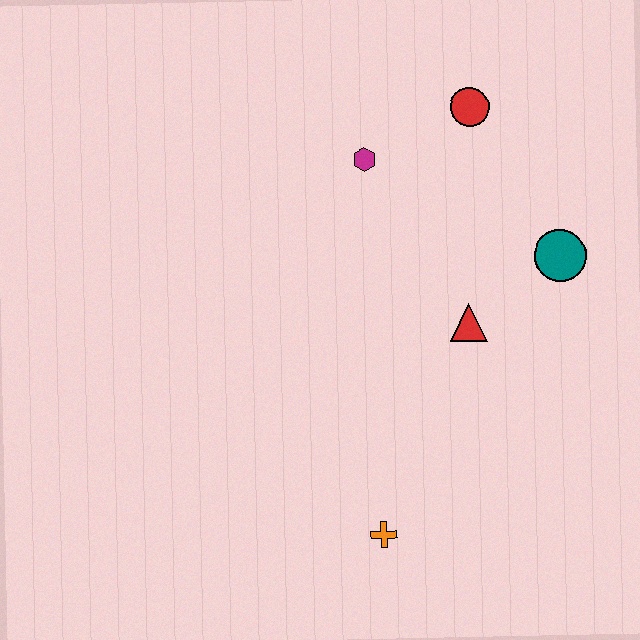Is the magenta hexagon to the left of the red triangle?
Yes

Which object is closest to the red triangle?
The teal circle is closest to the red triangle.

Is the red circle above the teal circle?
Yes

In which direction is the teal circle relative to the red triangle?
The teal circle is to the right of the red triangle.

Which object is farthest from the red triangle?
The orange cross is farthest from the red triangle.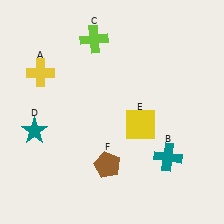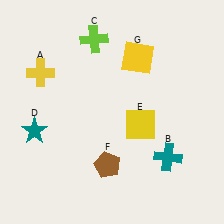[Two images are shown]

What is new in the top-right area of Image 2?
A yellow square (G) was added in the top-right area of Image 2.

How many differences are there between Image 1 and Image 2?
There is 1 difference between the two images.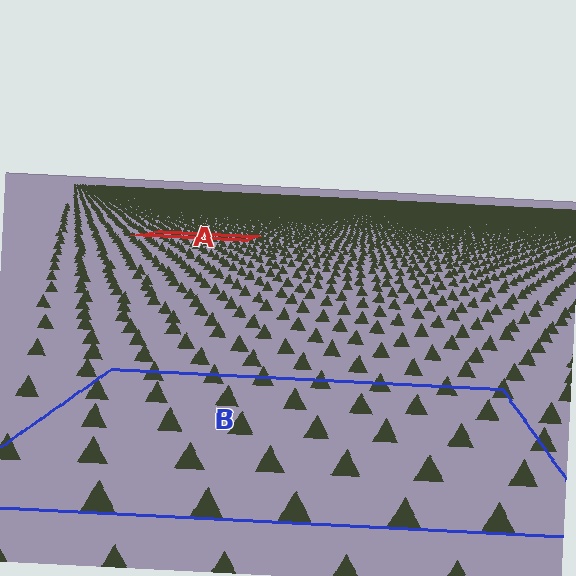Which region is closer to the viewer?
Region B is closer. The texture elements there are larger and more spread out.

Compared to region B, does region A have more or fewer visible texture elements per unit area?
Region A has more texture elements per unit area — they are packed more densely because it is farther away.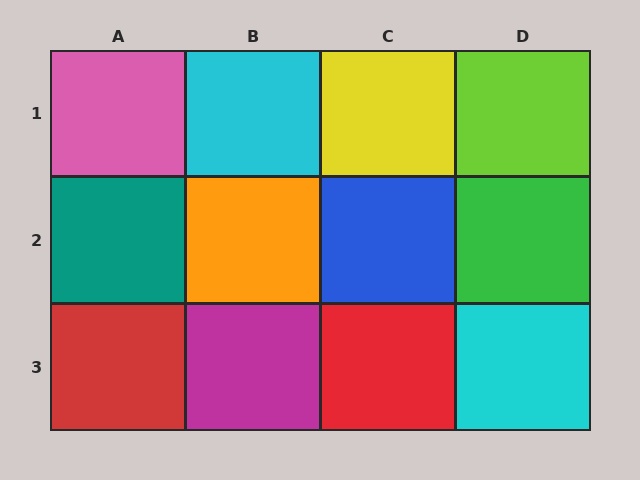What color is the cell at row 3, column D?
Cyan.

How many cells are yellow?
1 cell is yellow.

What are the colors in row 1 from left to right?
Pink, cyan, yellow, lime.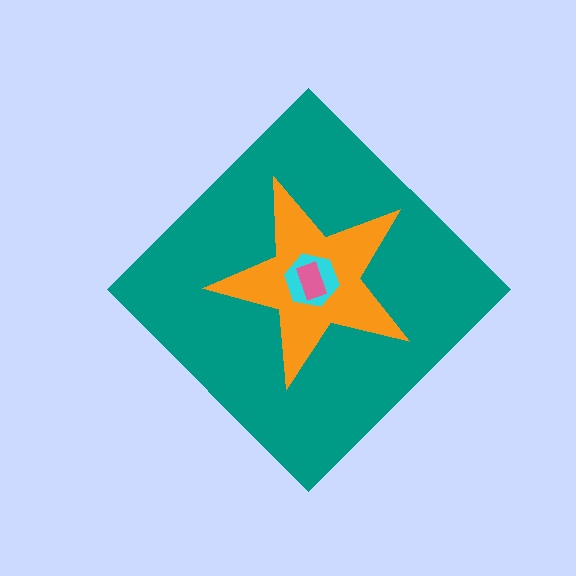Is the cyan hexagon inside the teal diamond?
Yes.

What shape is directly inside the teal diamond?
The orange star.